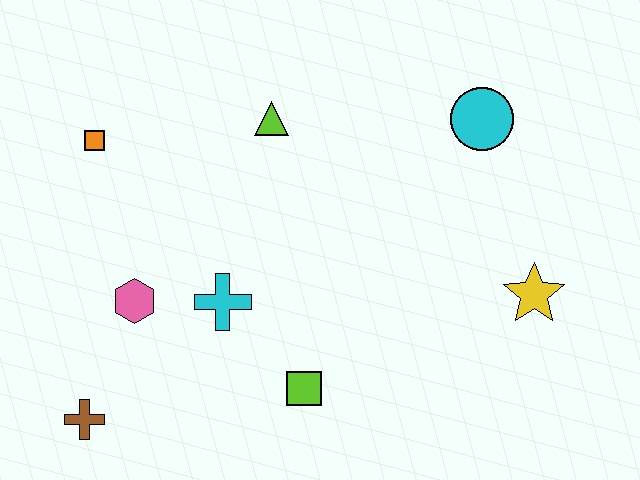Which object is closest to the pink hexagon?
The cyan cross is closest to the pink hexagon.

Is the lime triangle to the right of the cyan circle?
No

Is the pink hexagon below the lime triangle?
Yes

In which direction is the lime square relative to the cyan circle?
The lime square is below the cyan circle.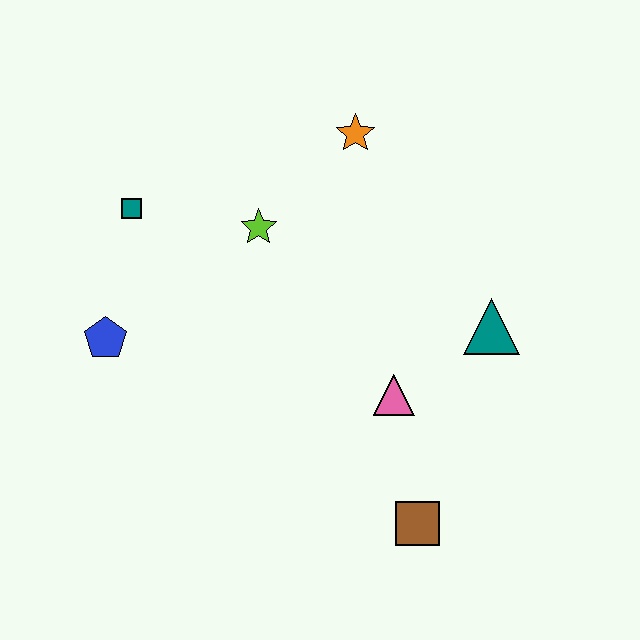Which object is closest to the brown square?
The pink triangle is closest to the brown square.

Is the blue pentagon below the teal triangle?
Yes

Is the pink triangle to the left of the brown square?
Yes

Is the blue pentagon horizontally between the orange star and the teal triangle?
No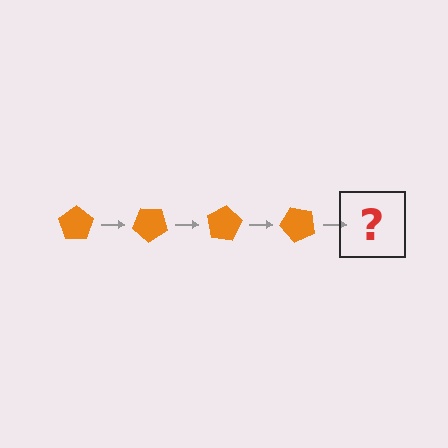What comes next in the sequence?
The next element should be an orange pentagon rotated 160 degrees.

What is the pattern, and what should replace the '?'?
The pattern is that the pentagon rotates 40 degrees each step. The '?' should be an orange pentagon rotated 160 degrees.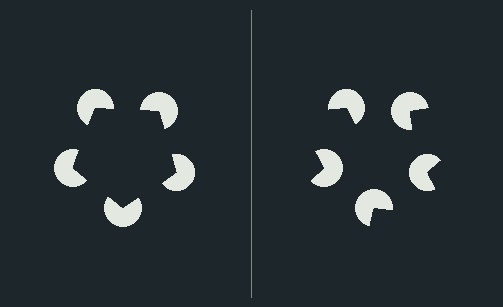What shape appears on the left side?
An illusory pentagon.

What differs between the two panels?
The pac-man discs are positioned identically on both sides; only the wedge orientations differ. On the left they align to a pentagon; on the right they are misaligned.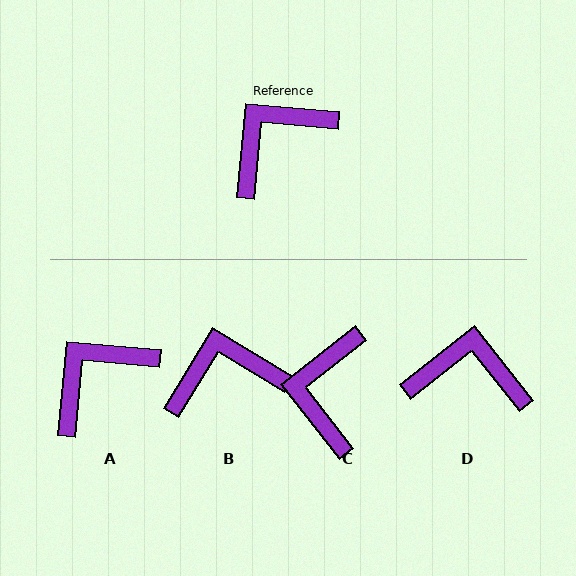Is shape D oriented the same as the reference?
No, it is off by about 46 degrees.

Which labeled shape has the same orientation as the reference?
A.